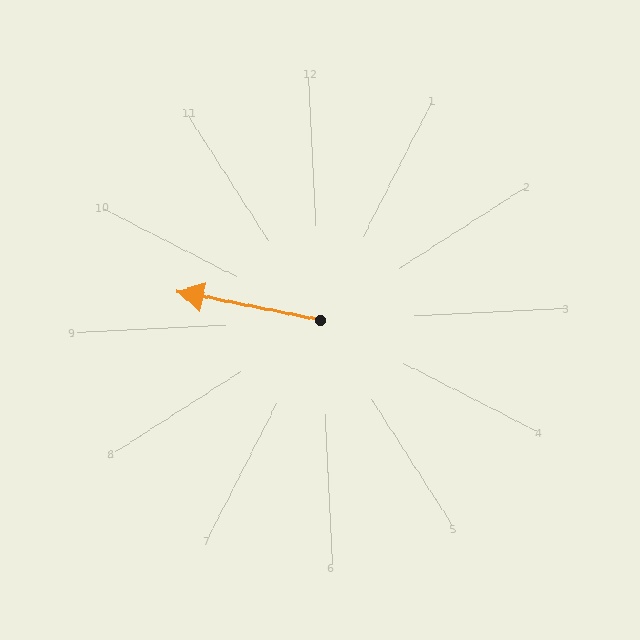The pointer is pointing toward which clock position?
Roughly 9 o'clock.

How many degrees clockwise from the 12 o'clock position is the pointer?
Approximately 284 degrees.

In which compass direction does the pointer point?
West.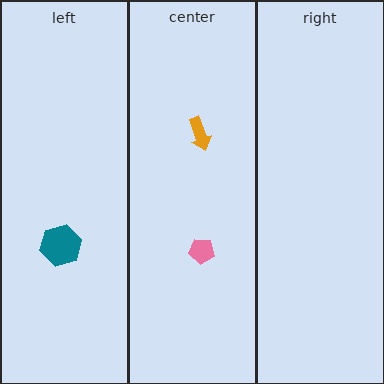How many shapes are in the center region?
2.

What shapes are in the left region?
The teal hexagon.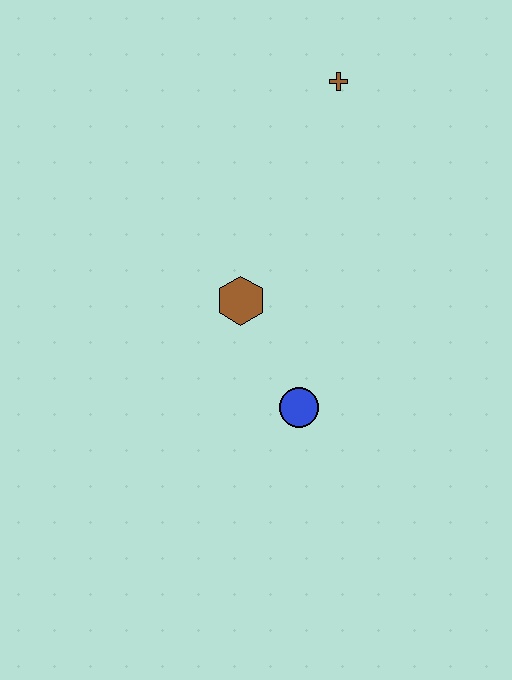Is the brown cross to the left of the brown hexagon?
No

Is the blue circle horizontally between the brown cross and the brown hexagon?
Yes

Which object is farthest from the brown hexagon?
The brown cross is farthest from the brown hexagon.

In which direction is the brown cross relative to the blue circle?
The brown cross is above the blue circle.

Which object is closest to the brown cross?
The brown hexagon is closest to the brown cross.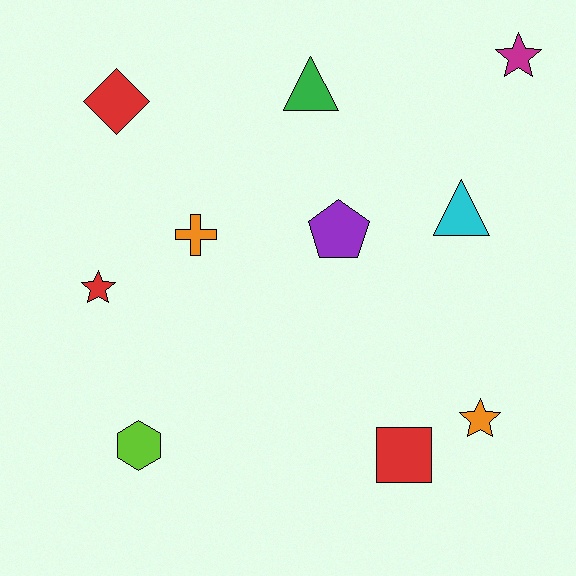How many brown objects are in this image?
There are no brown objects.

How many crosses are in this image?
There is 1 cross.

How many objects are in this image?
There are 10 objects.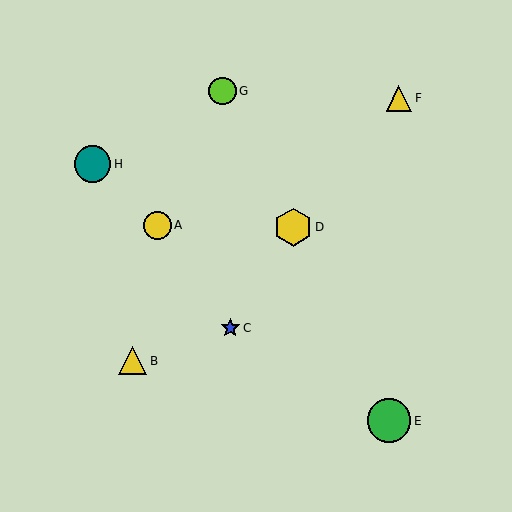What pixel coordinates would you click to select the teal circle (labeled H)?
Click at (93, 164) to select the teal circle H.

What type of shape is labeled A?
Shape A is a yellow circle.